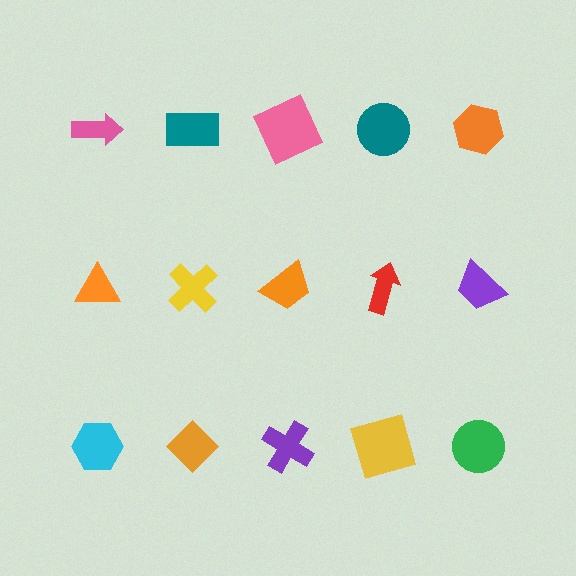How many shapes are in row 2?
5 shapes.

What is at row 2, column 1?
An orange triangle.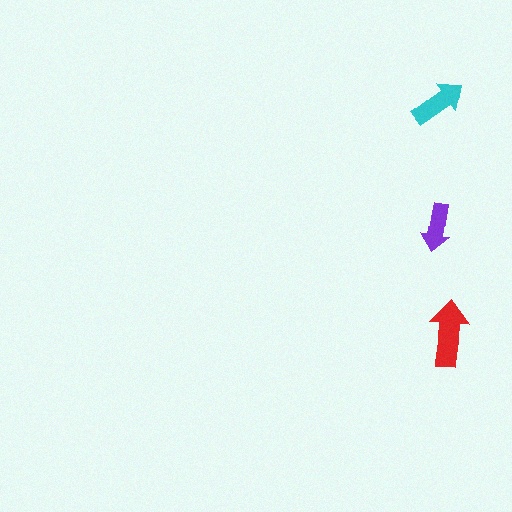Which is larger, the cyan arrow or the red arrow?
The red one.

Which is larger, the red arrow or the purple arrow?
The red one.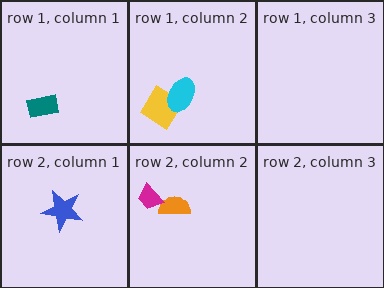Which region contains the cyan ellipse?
The row 1, column 2 region.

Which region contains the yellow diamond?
The row 1, column 2 region.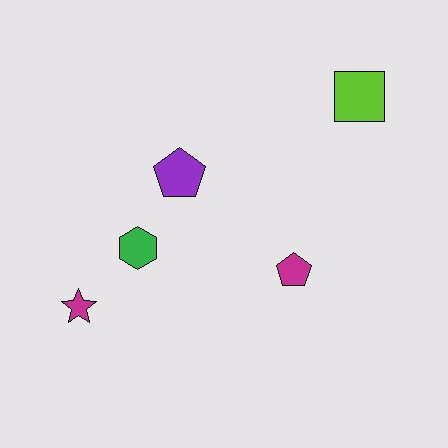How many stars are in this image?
There is 1 star.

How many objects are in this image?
There are 5 objects.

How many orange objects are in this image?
There are no orange objects.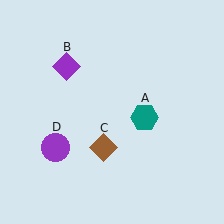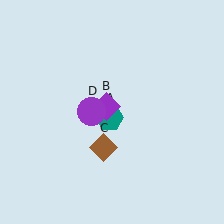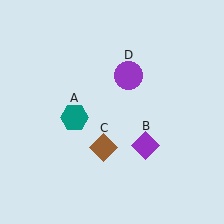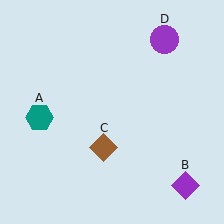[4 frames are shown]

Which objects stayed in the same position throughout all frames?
Brown diamond (object C) remained stationary.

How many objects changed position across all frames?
3 objects changed position: teal hexagon (object A), purple diamond (object B), purple circle (object D).